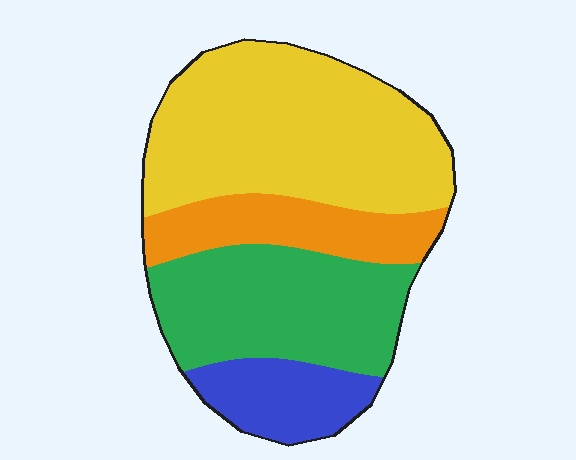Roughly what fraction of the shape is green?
Green covers 29% of the shape.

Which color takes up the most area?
Yellow, at roughly 45%.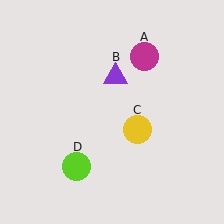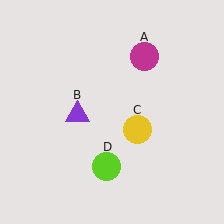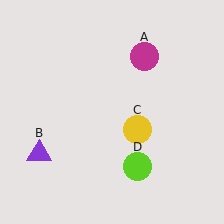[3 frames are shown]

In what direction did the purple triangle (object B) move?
The purple triangle (object B) moved down and to the left.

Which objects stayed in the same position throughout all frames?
Magenta circle (object A) and yellow circle (object C) remained stationary.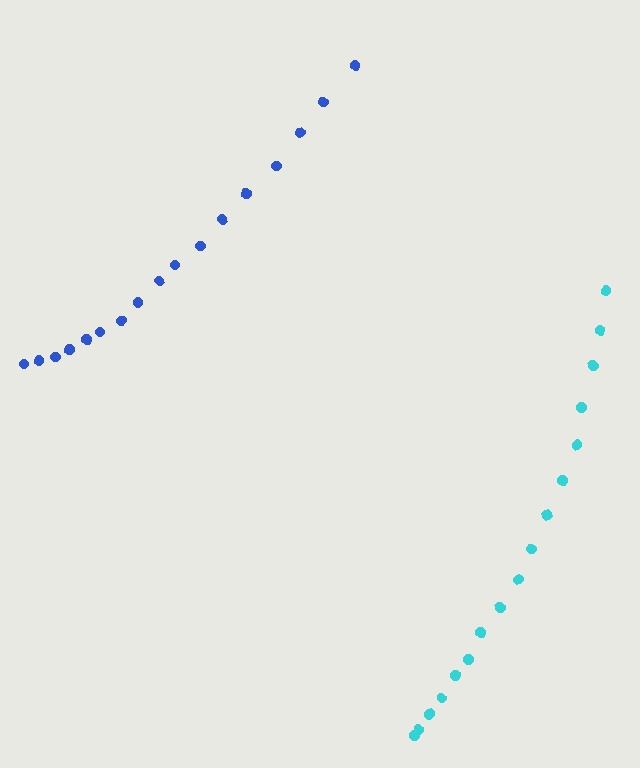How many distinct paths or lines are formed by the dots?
There are 2 distinct paths.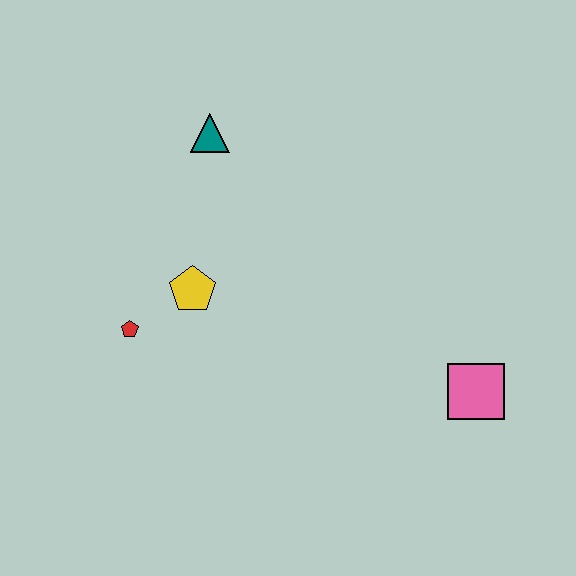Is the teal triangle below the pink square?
No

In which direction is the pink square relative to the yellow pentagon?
The pink square is to the right of the yellow pentagon.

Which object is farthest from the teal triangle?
The pink square is farthest from the teal triangle.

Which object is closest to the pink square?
The yellow pentagon is closest to the pink square.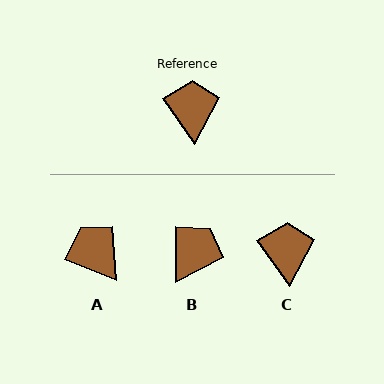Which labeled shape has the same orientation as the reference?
C.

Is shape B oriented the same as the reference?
No, it is off by about 35 degrees.